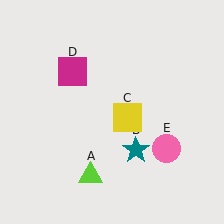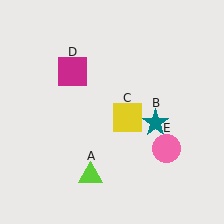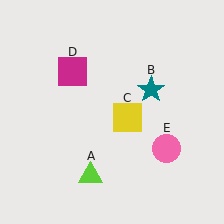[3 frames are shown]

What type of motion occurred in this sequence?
The teal star (object B) rotated counterclockwise around the center of the scene.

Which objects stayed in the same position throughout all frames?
Lime triangle (object A) and yellow square (object C) and magenta square (object D) and pink circle (object E) remained stationary.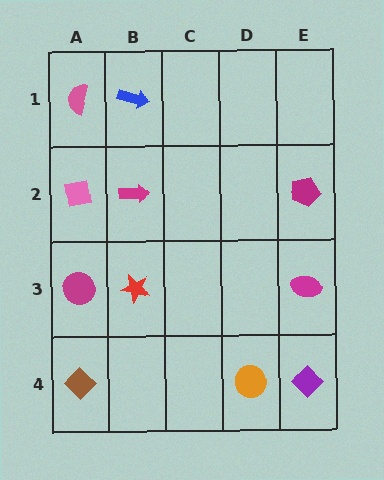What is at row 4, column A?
A brown diamond.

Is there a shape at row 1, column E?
No, that cell is empty.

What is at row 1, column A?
A pink semicircle.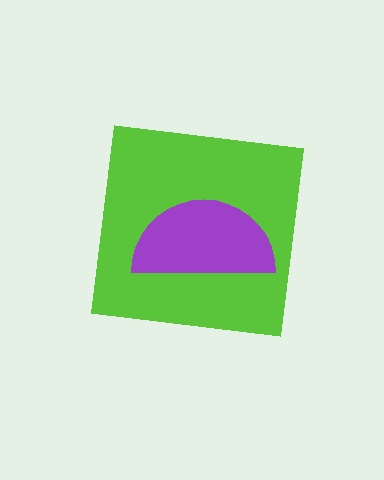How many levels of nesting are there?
2.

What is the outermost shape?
The lime square.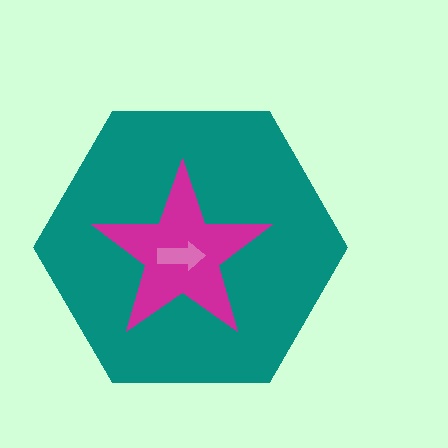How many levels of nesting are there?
3.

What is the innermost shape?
The pink arrow.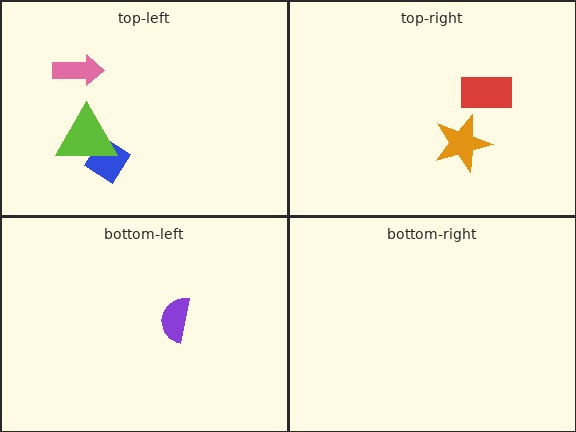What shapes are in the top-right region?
The orange star, the red rectangle.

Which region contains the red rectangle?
The top-right region.